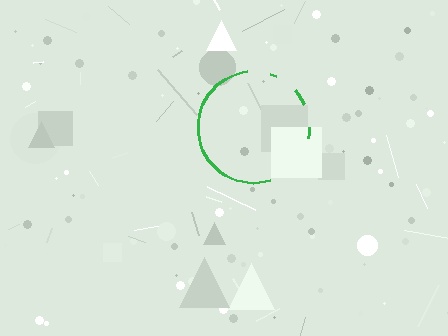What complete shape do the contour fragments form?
The contour fragments form a circle.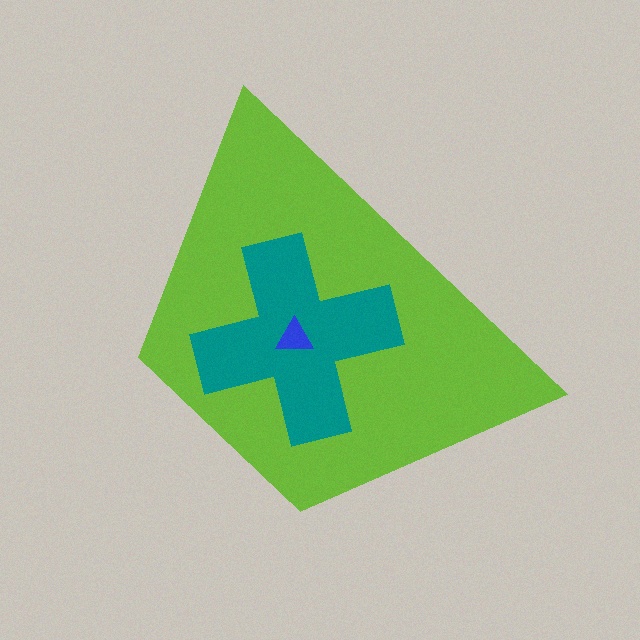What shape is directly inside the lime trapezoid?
The teal cross.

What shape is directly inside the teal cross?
The blue triangle.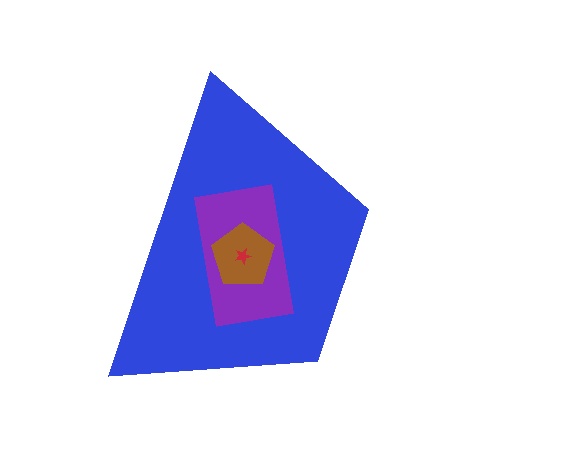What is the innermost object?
The red star.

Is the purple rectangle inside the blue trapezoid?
Yes.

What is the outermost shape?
The blue trapezoid.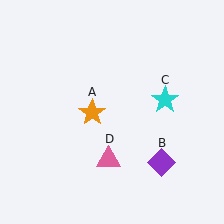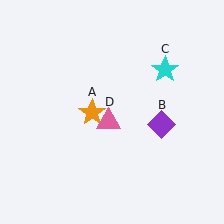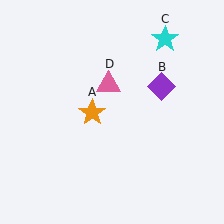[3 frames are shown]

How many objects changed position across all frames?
3 objects changed position: purple diamond (object B), cyan star (object C), pink triangle (object D).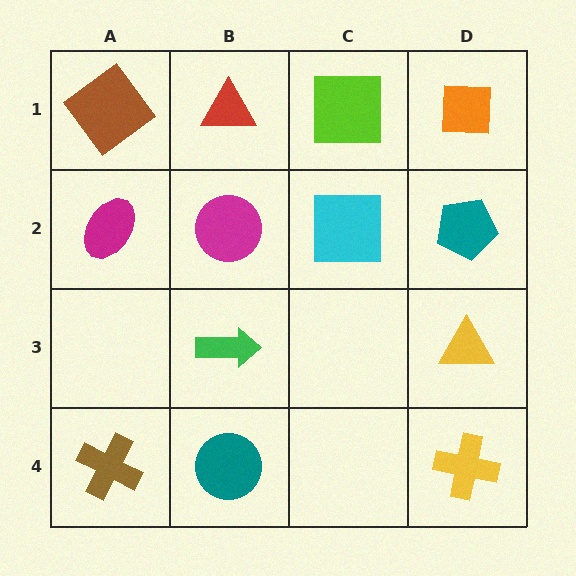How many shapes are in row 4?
3 shapes.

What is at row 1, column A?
A brown diamond.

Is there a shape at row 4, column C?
No, that cell is empty.